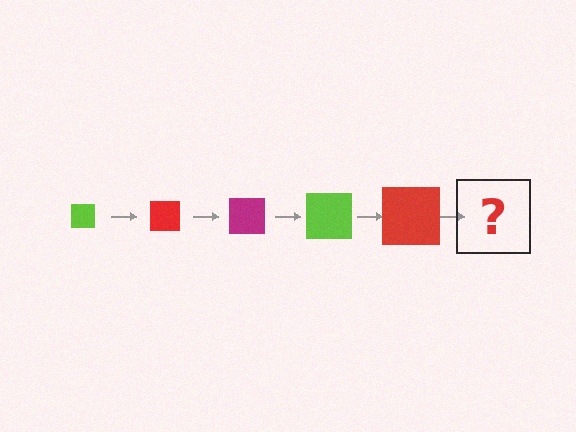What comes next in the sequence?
The next element should be a magenta square, larger than the previous one.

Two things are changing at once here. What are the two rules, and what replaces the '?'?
The two rules are that the square grows larger each step and the color cycles through lime, red, and magenta. The '?' should be a magenta square, larger than the previous one.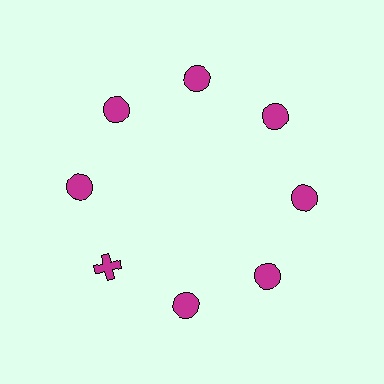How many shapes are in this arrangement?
There are 8 shapes arranged in a ring pattern.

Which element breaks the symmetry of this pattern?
The magenta cross at roughly the 8 o'clock position breaks the symmetry. All other shapes are magenta circles.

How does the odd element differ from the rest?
It has a different shape: cross instead of circle.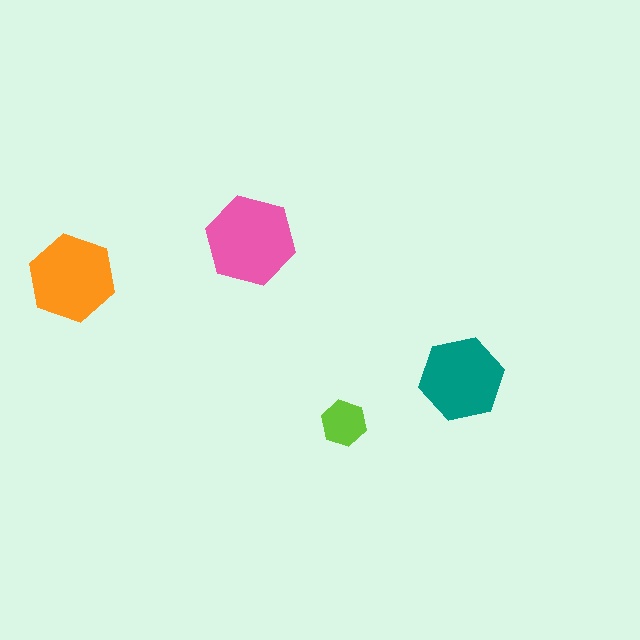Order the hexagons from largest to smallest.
the pink one, the orange one, the teal one, the lime one.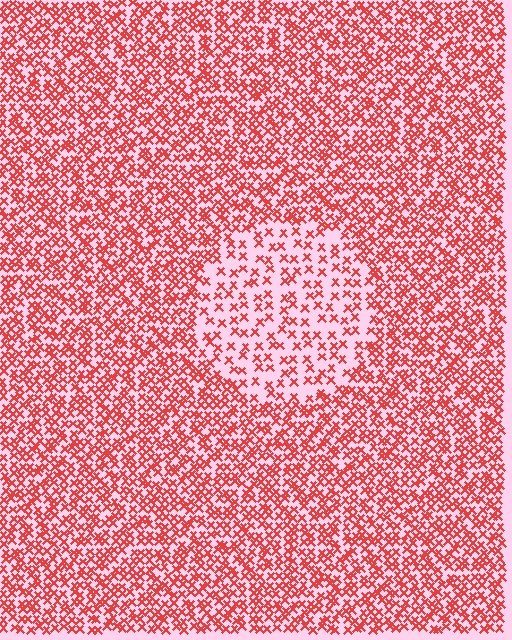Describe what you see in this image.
The image contains small red elements arranged at two different densities. A circle-shaped region is visible where the elements are less densely packed than the surrounding area.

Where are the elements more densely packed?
The elements are more densely packed outside the circle boundary.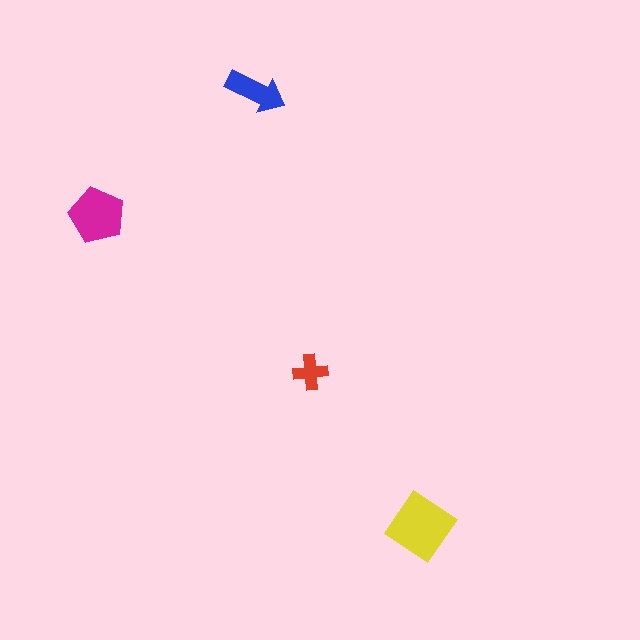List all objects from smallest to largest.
The red cross, the blue arrow, the magenta pentagon, the yellow diamond.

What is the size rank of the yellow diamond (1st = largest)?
1st.